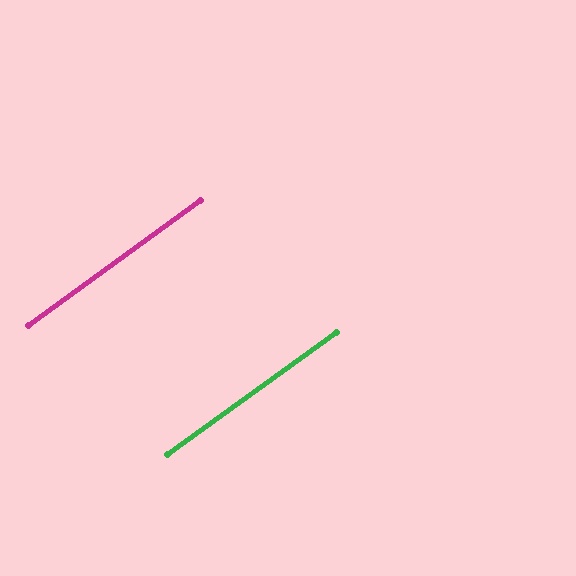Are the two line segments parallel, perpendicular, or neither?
Parallel — their directions differ by only 0.3°.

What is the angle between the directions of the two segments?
Approximately 0 degrees.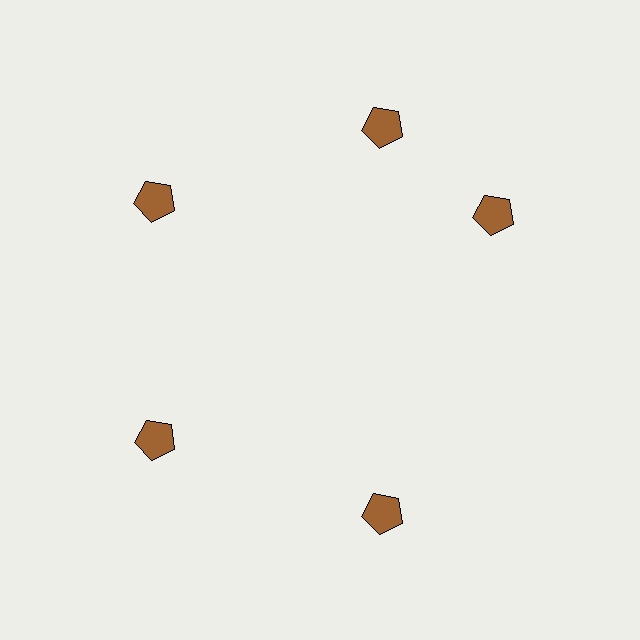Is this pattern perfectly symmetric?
No. The 5 brown pentagons are arranged in a ring, but one element near the 3 o'clock position is rotated out of alignment along the ring, breaking the 5-fold rotational symmetry.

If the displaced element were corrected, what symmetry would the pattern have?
It would have 5-fold rotational symmetry — the pattern would map onto itself every 72 degrees.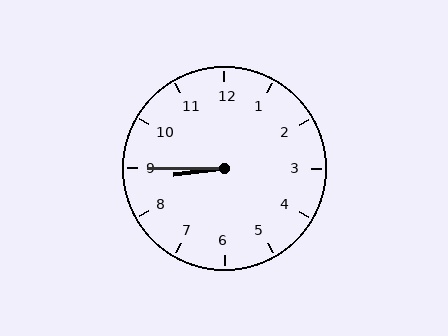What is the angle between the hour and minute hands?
Approximately 8 degrees.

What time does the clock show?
8:45.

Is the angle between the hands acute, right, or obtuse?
It is acute.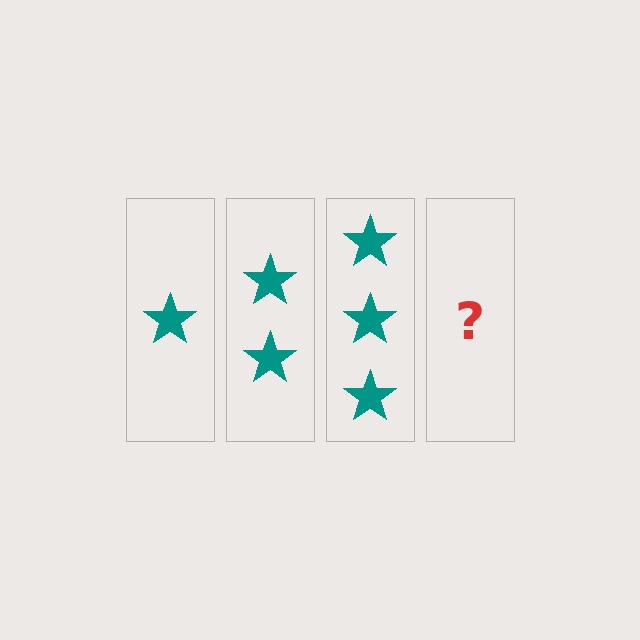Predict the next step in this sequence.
The next step is 4 stars.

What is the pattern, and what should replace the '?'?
The pattern is that each step adds one more star. The '?' should be 4 stars.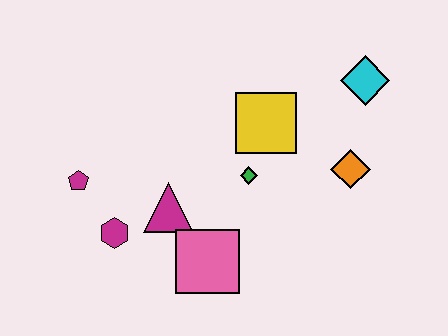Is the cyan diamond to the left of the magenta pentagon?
No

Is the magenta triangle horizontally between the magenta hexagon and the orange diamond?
Yes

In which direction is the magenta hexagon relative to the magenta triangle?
The magenta hexagon is to the left of the magenta triangle.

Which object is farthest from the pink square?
The cyan diamond is farthest from the pink square.